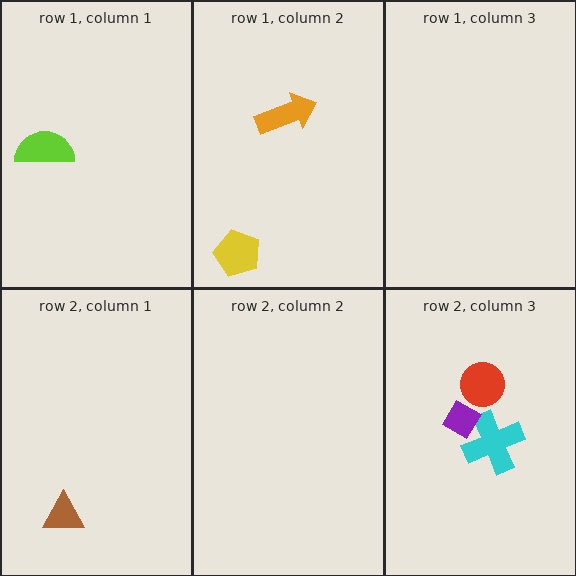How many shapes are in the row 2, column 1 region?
1.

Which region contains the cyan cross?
The row 2, column 3 region.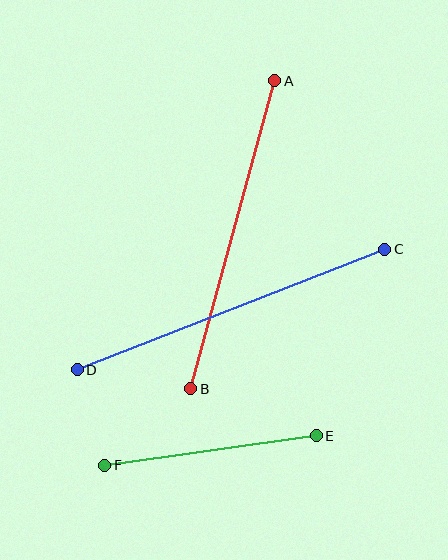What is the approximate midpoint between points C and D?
The midpoint is at approximately (231, 310) pixels.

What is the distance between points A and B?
The distance is approximately 320 pixels.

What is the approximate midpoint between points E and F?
The midpoint is at approximately (210, 451) pixels.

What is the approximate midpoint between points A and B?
The midpoint is at approximately (233, 235) pixels.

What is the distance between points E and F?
The distance is approximately 214 pixels.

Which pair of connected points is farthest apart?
Points C and D are farthest apart.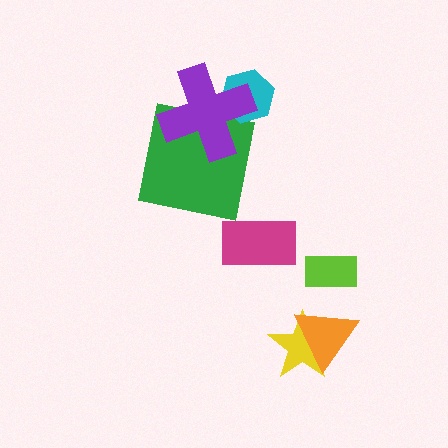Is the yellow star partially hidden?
Yes, it is partially covered by another shape.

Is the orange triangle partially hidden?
No, no other shape covers it.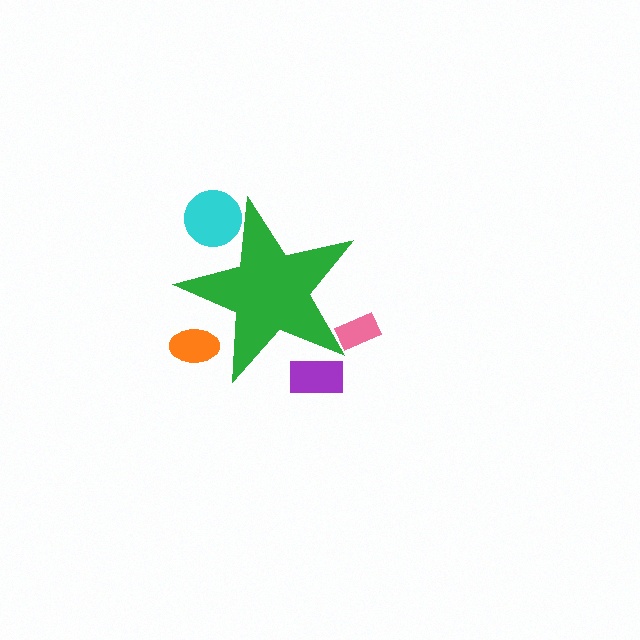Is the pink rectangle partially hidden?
Yes, the pink rectangle is partially hidden behind the green star.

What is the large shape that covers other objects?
A green star.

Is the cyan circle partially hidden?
Yes, the cyan circle is partially hidden behind the green star.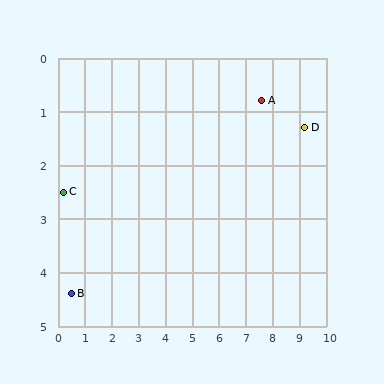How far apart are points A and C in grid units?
Points A and C are about 7.6 grid units apart.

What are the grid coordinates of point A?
Point A is at approximately (7.6, 0.8).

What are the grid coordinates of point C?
Point C is at approximately (0.2, 2.5).